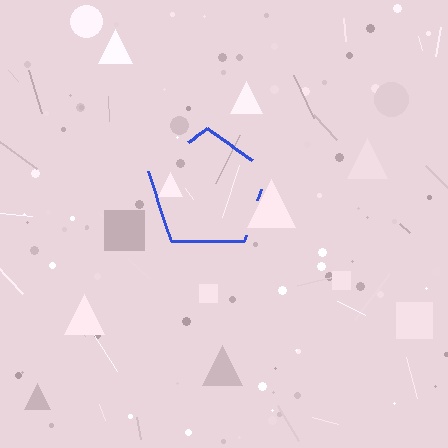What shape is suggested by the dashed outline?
The dashed outline suggests a pentagon.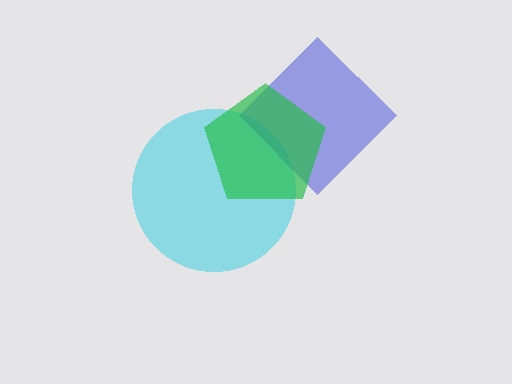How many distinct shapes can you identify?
There are 3 distinct shapes: a cyan circle, a blue diamond, a green pentagon.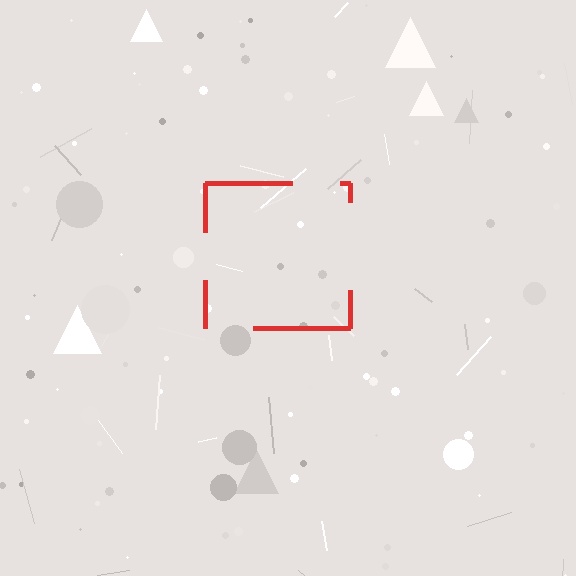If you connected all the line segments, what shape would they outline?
They would outline a square.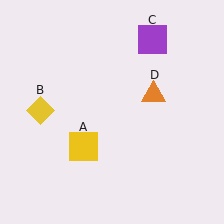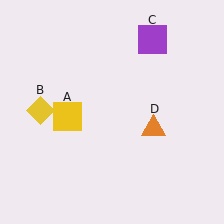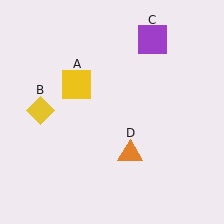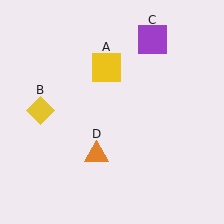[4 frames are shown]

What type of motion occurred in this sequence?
The yellow square (object A), orange triangle (object D) rotated clockwise around the center of the scene.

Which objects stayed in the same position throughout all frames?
Yellow diamond (object B) and purple square (object C) remained stationary.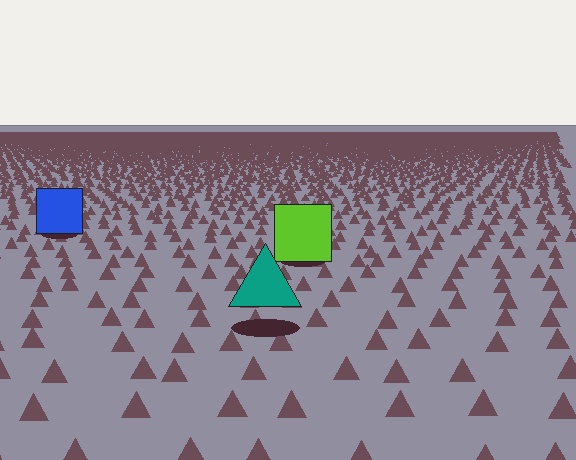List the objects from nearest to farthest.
From nearest to farthest: the teal triangle, the lime square, the blue square.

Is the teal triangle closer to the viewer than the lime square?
Yes. The teal triangle is closer — you can tell from the texture gradient: the ground texture is coarser near it.